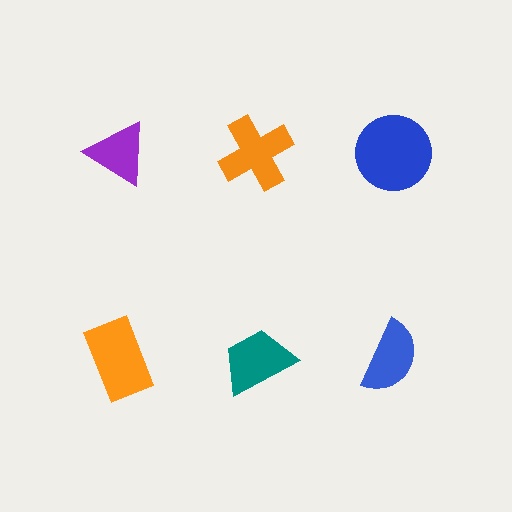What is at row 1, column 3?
A blue circle.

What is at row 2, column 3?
A blue semicircle.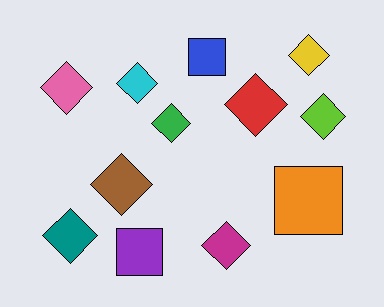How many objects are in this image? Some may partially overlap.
There are 12 objects.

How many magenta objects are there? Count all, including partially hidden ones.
There is 1 magenta object.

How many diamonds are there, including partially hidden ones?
There are 9 diamonds.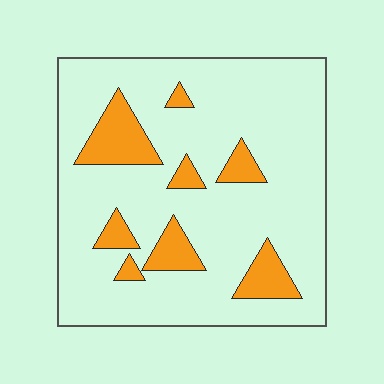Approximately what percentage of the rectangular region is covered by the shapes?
Approximately 15%.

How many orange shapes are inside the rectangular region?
8.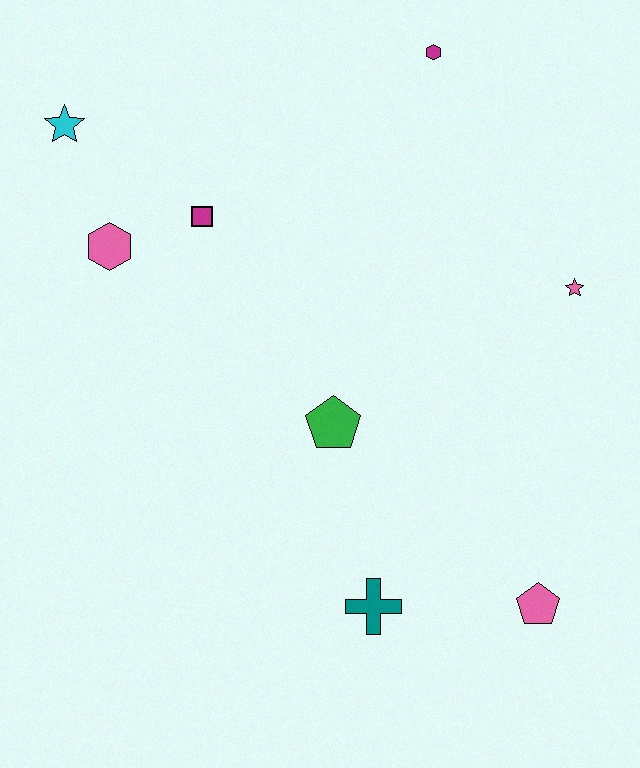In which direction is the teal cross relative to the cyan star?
The teal cross is below the cyan star.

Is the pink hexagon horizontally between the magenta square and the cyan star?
Yes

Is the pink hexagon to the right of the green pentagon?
No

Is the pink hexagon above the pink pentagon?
Yes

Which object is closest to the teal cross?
The pink pentagon is closest to the teal cross.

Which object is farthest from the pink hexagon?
The pink pentagon is farthest from the pink hexagon.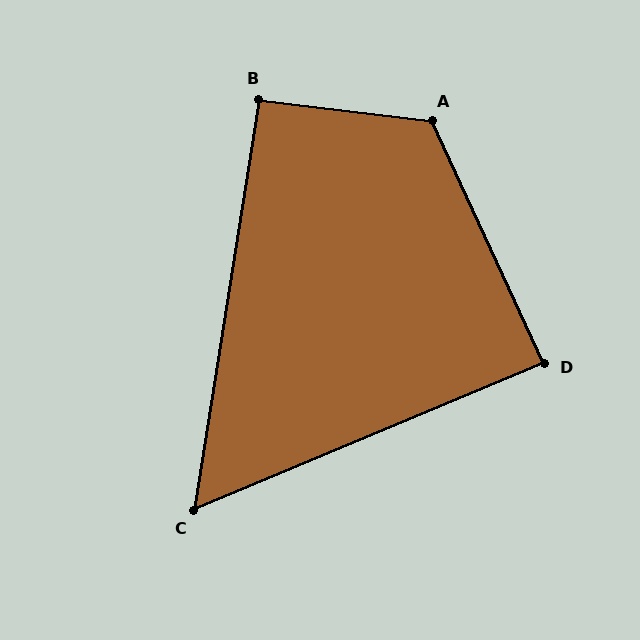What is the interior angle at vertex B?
Approximately 92 degrees (approximately right).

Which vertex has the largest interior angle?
A, at approximately 122 degrees.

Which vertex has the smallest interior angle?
C, at approximately 58 degrees.